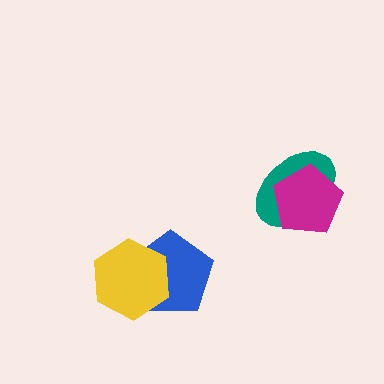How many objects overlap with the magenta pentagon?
1 object overlaps with the magenta pentagon.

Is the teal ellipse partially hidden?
Yes, it is partially covered by another shape.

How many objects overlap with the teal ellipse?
1 object overlaps with the teal ellipse.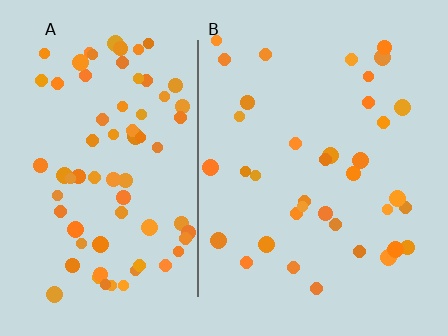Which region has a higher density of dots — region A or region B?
A (the left).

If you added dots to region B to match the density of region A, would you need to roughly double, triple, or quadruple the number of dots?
Approximately double.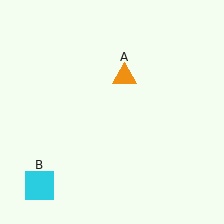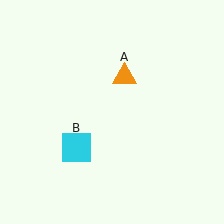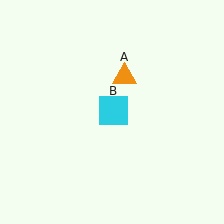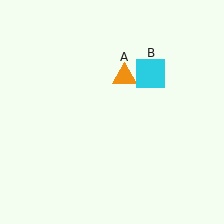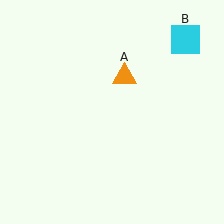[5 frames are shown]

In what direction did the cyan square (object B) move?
The cyan square (object B) moved up and to the right.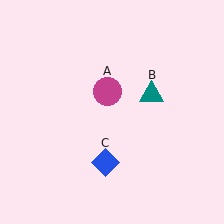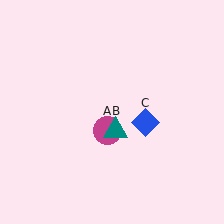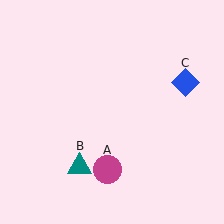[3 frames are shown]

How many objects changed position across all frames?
3 objects changed position: magenta circle (object A), teal triangle (object B), blue diamond (object C).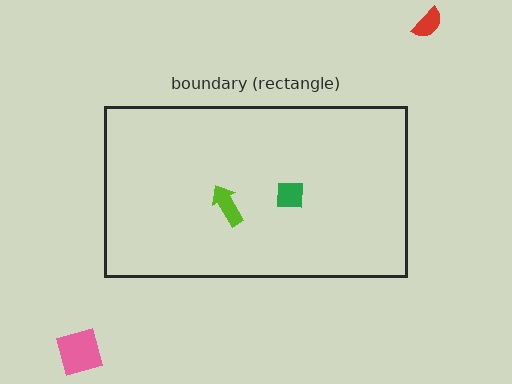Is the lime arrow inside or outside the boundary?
Inside.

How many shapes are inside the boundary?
2 inside, 2 outside.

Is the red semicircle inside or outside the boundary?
Outside.